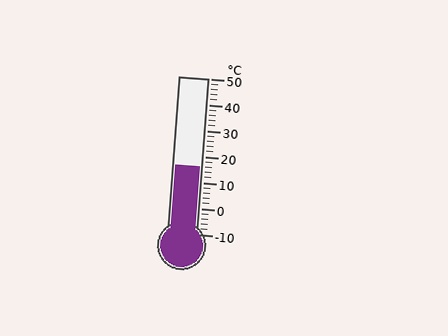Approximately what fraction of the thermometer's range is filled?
The thermometer is filled to approximately 45% of its range.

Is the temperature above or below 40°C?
The temperature is below 40°C.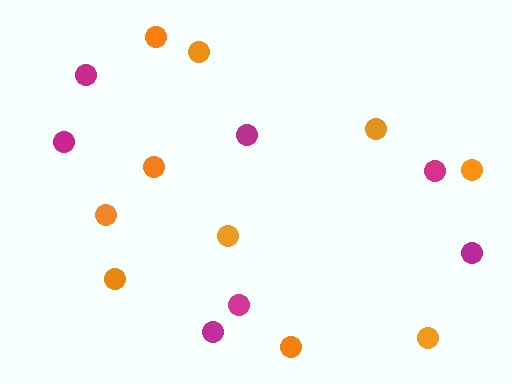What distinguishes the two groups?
There are 2 groups: one group of magenta circles (7) and one group of orange circles (10).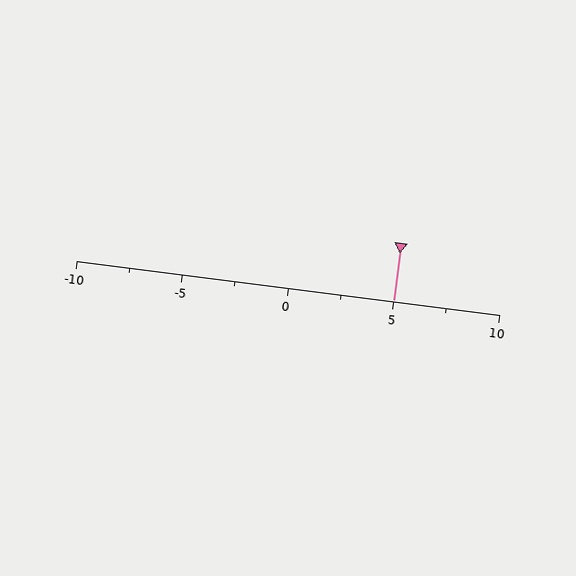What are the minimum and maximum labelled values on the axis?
The axis runs from -10 to 10.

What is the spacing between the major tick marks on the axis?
The major ticks are spaced 5 apart.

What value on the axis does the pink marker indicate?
The marker indicates approximately 5.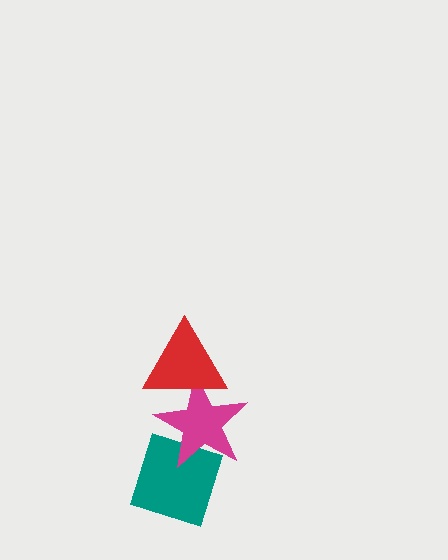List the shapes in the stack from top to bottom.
From top to bottom: the red triangle, the magenta star, the teal diamond.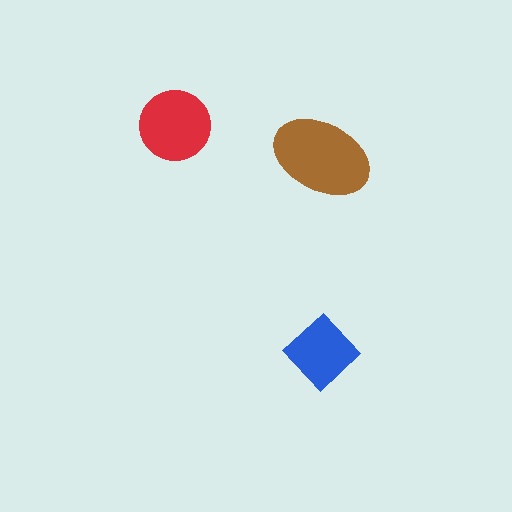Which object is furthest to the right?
The blue diamond is rightmost.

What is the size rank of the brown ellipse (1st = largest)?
1st.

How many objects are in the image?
There are 3 objects in the image.